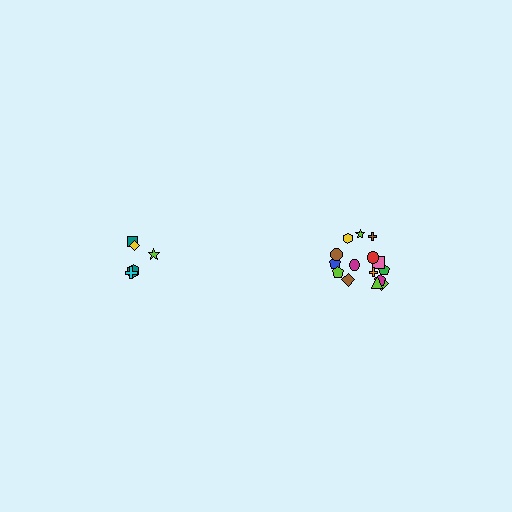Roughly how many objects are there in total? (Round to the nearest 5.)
Roughly 20 objects in total.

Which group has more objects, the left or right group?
The right group.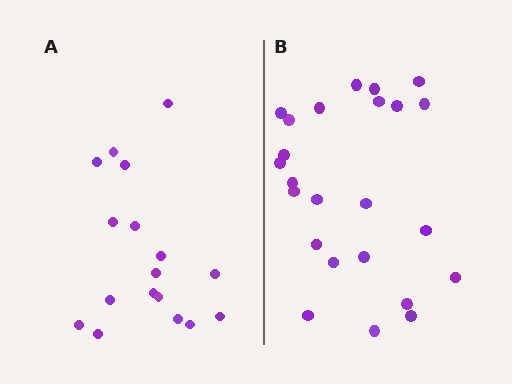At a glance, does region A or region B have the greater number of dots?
Region B (the right region) has more dots.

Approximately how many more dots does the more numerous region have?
Region B has roughly 8 or so more dots than region A.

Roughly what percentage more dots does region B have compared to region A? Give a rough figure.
About 40% more.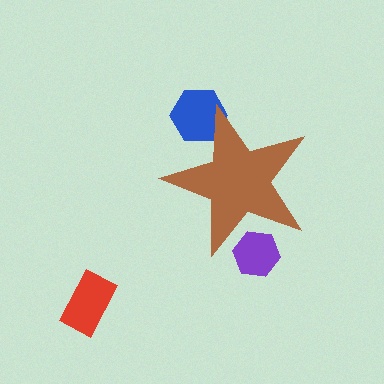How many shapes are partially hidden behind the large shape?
2 shapes are partially hidden.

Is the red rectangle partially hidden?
No, the red rectangle is fully visible.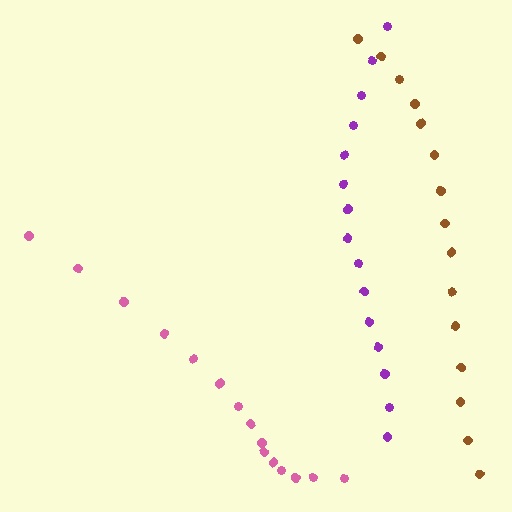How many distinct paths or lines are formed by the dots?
There are 3 distinct paths.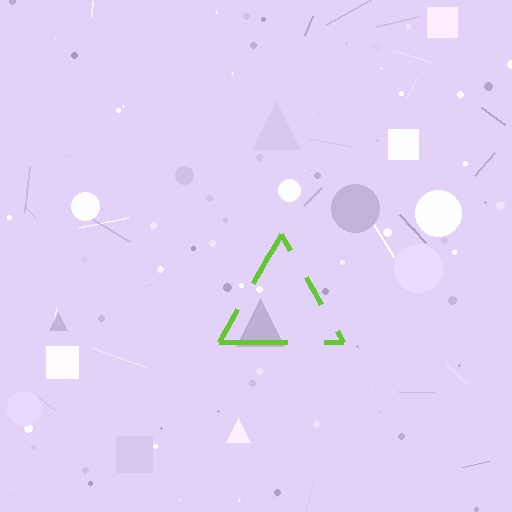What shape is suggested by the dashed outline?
The dashed outline suggests a triangle.